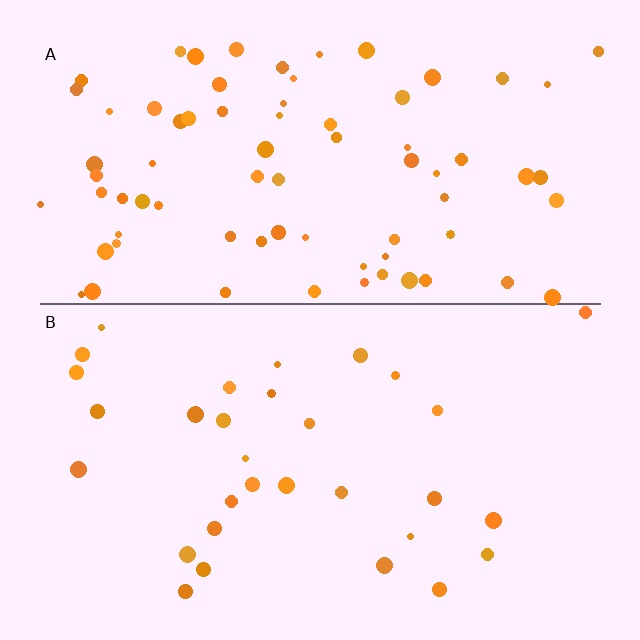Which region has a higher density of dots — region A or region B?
A (the top).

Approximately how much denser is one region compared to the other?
Approximately 2.5× — region A over region B.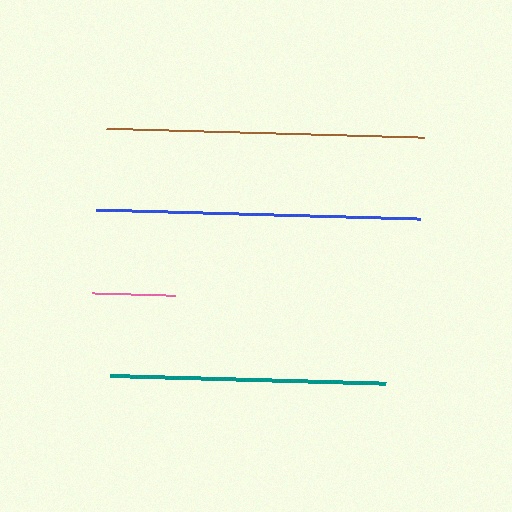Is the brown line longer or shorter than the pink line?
The brown line is longer than the pink line.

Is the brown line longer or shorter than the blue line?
The blue line is longer than the brown line.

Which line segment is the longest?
The blue line is the longest at approximately 324 pixels.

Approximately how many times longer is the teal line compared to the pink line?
The teal line is approximately 3.3 times the length of the pink line.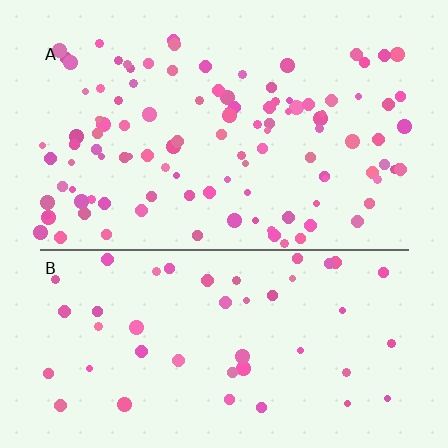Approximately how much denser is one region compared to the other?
Approximately 2.4× — region A over region B.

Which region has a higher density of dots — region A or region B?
A (the top).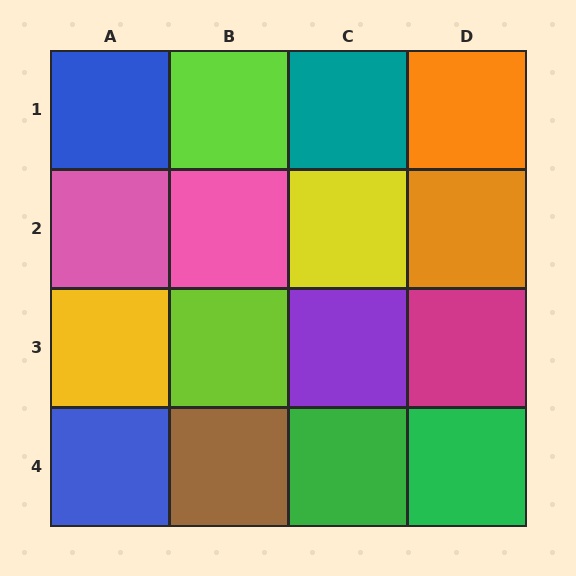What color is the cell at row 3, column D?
Magenta.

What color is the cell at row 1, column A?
Blue.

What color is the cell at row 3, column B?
Lime.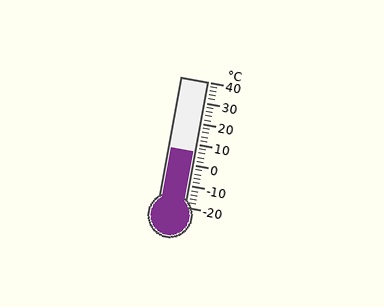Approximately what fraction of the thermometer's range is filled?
The thermometer is filled to approximately 45% of its range.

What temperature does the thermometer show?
The thermometer shows approximately 6°C.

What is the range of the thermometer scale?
The thermometer scale ranges from -20°C to 40°C.